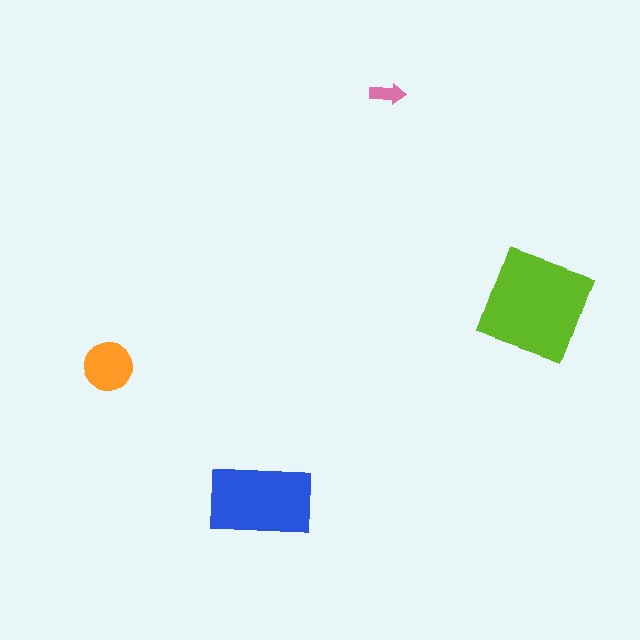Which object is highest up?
The pink arrow is topmost.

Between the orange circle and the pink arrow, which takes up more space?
The orange circle.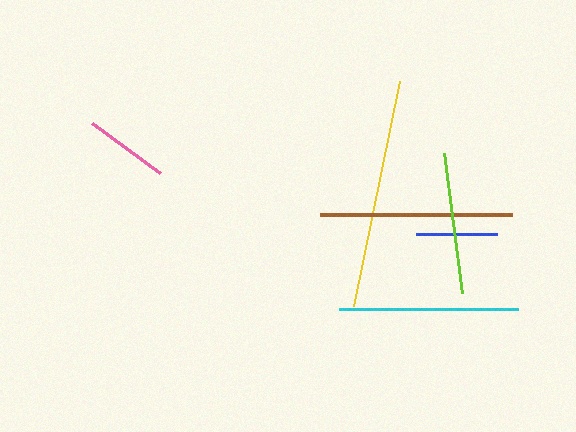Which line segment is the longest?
The yellow line is the longest at approximately 230 pixels.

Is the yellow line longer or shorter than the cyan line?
The yellow line is longer than the cyan line.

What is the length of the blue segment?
The blue segment is approximately 81 pixels long.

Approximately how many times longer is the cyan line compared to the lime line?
The cyan line is approximately 1.3 times the length of the lime line.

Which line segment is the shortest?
The blue line is the shortest at approximately 81 pixels.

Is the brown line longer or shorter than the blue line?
The brown line is longer than the blue line.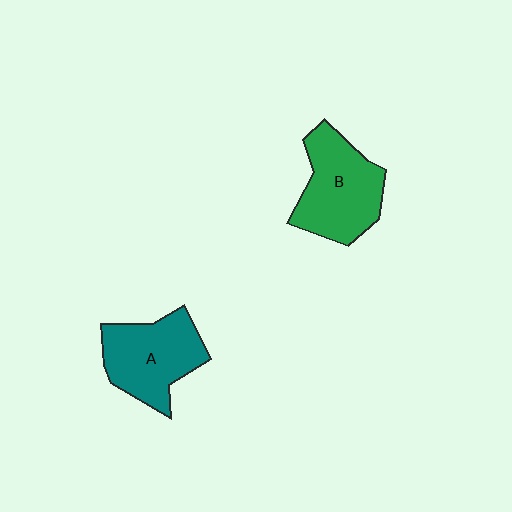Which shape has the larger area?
Shape B (green).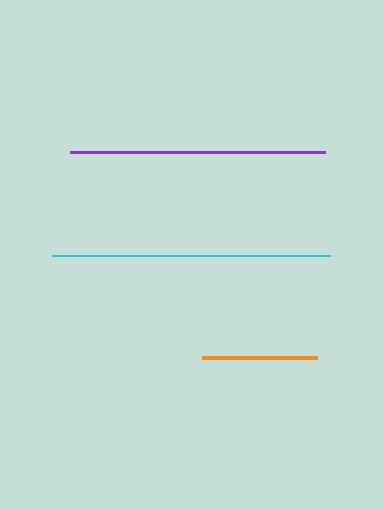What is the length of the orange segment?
The orange segment is approximately 115 pixels long.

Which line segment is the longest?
The cyan line is the longest at approximately 278 pixels.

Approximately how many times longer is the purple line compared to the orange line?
The purple line is approximately 2.2 times the length of the orange line.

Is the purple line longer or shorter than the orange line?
The purple line is longer than the orange line.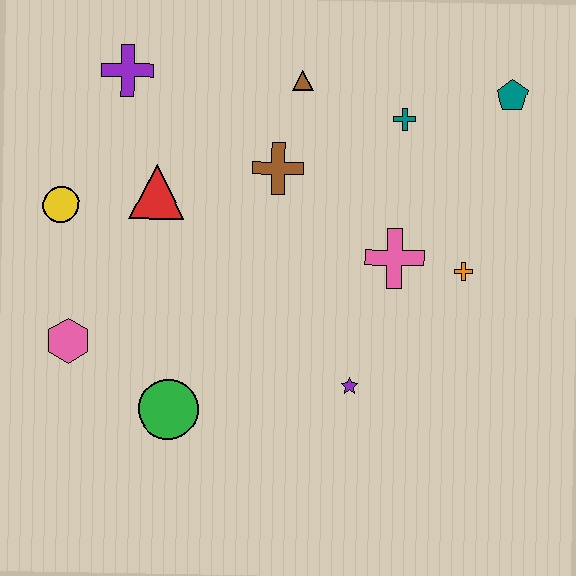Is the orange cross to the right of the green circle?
Yes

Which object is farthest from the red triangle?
The teal pentagon is farthest from the red triangle.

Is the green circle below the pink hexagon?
Yes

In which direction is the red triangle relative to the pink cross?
The red triangle is to the left of the pink cross.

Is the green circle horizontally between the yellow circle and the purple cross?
No